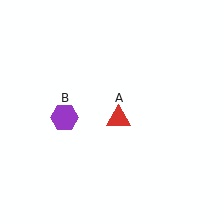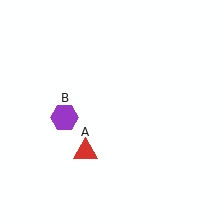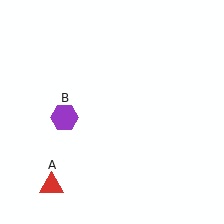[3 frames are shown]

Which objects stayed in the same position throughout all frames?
Purple hexagon (object B) remained stationary.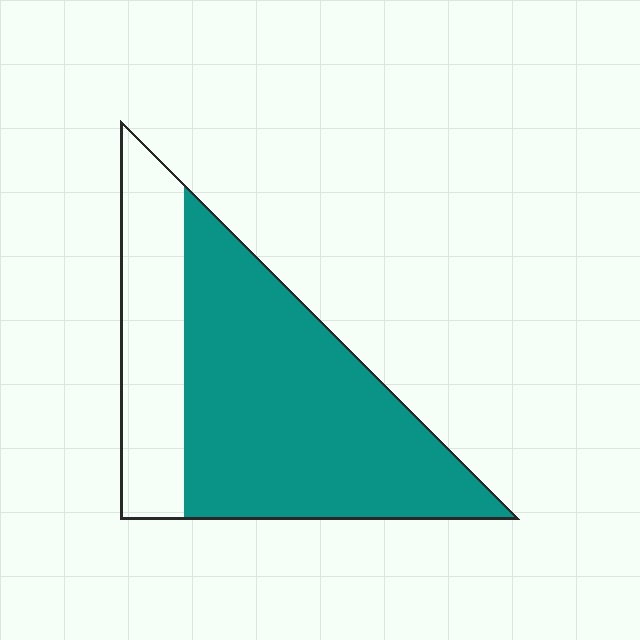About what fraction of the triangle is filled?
About two thirds (2/3).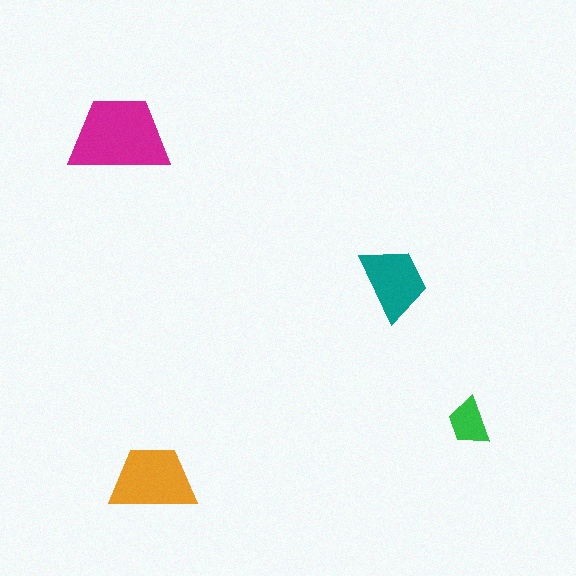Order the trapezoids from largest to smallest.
the magenta one, the orange one, the teal one, the green one.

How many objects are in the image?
There are 4 objects in the image.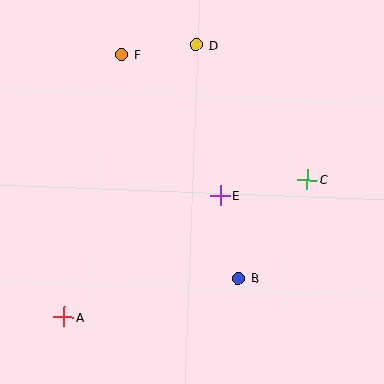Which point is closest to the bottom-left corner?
Point A is closest to the bottom-left corner.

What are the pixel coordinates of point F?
Point F is at (122, 55).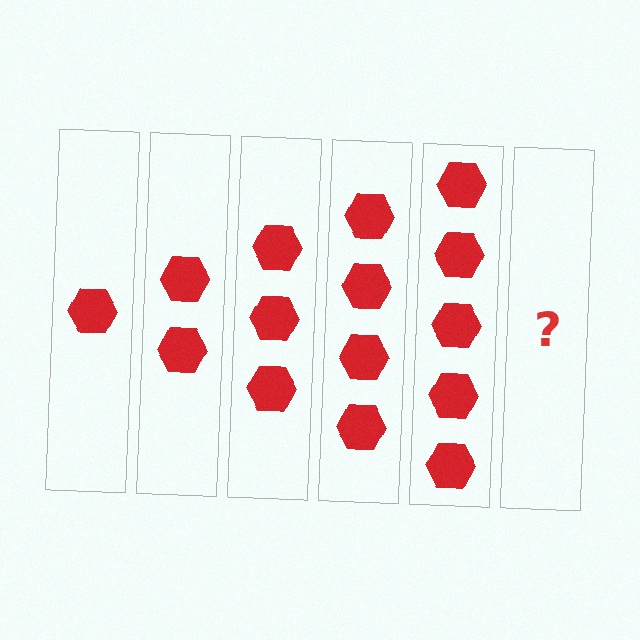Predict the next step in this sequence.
The next step is 6 hexagons.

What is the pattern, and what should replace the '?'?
The pattern is that each step adds one more hexagon. The '?' should be 6 hexagons.